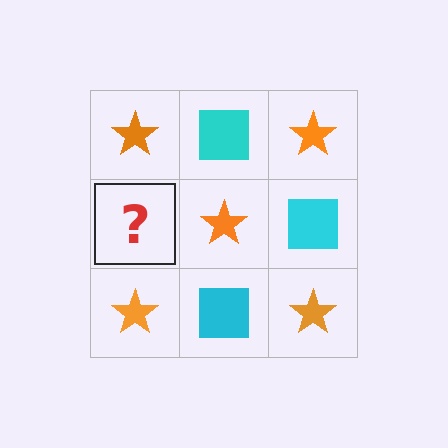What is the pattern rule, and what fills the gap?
The rule is that it alternates orange star and cyan square in a checkerboard pattern. The gap should be filled with a cyan square.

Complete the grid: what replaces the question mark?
The question mark should be replaced with a cyan square.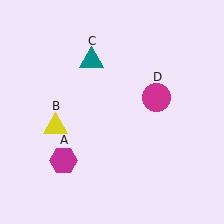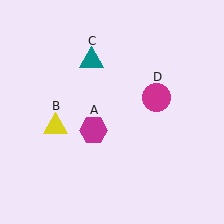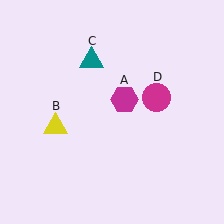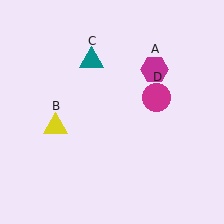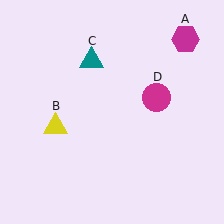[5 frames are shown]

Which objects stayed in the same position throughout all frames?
Yellow triangle (object B) and teal triangle (object C) and magenta circle (object D) remained stationary.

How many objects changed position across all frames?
1 object changed position: magenta hexagon (object A).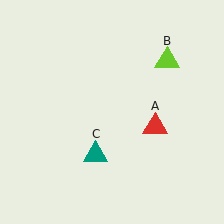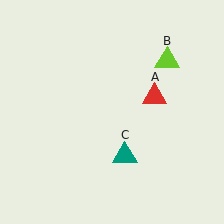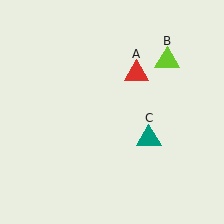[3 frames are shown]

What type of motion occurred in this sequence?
The red triangle (object A), teal triangle (object C) rotated counterclockwise around the center of the scene.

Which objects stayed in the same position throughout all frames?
Lime triangle (object B) remained stationary.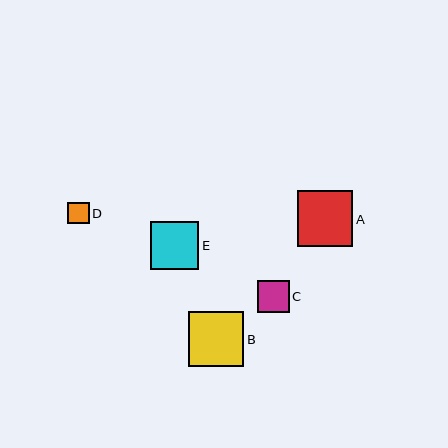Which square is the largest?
Square B is the largest with a size of approximately 55 pixels.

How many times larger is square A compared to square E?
Square A is approximately 1.2 times the size of square E.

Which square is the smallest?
Square D is the smallest with a size of approximately 22 pixels.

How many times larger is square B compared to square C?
Square B is approximately 1.8 times the size of square C.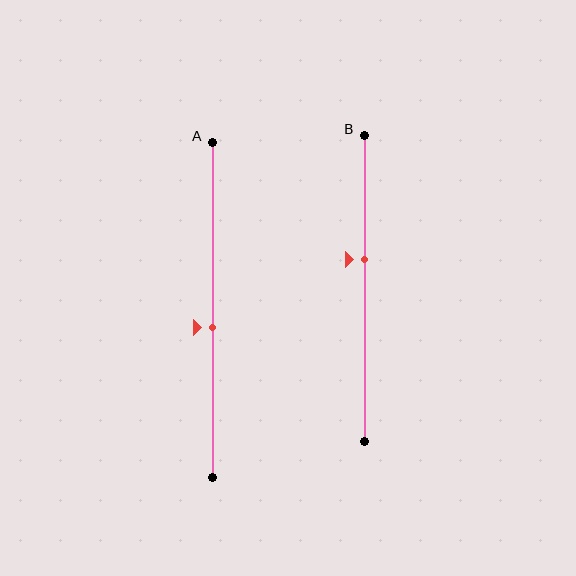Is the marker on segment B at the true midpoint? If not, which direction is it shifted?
No, the marker on segment B is shifted upward by about 10% of the segment length.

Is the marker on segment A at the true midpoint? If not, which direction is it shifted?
No, the marker on segment A is shifted downward by about 5% of the segment length.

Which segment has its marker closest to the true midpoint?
Segment A has its marker closest to the true midpoint.